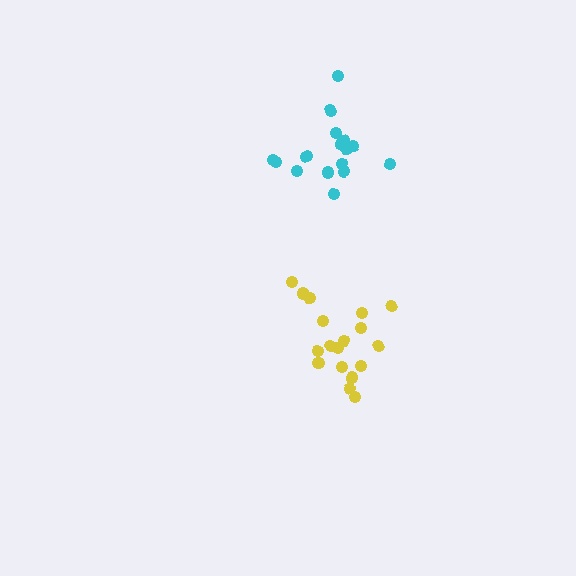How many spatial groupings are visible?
There are 2 spatial groupings.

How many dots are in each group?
Group 1: 18 dots, Group 2: 16 dots (34 total).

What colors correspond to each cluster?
The clusters are colored: yellow, cyan.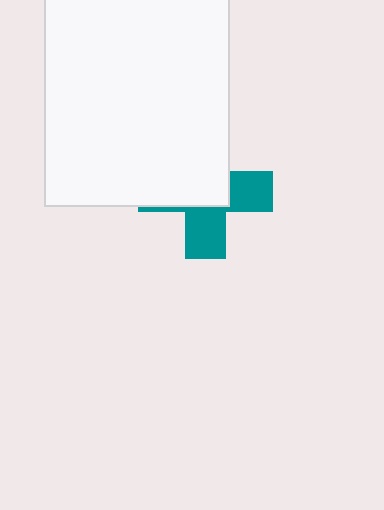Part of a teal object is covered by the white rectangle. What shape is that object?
It is a cross.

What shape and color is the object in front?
The object in front is a white rectangle.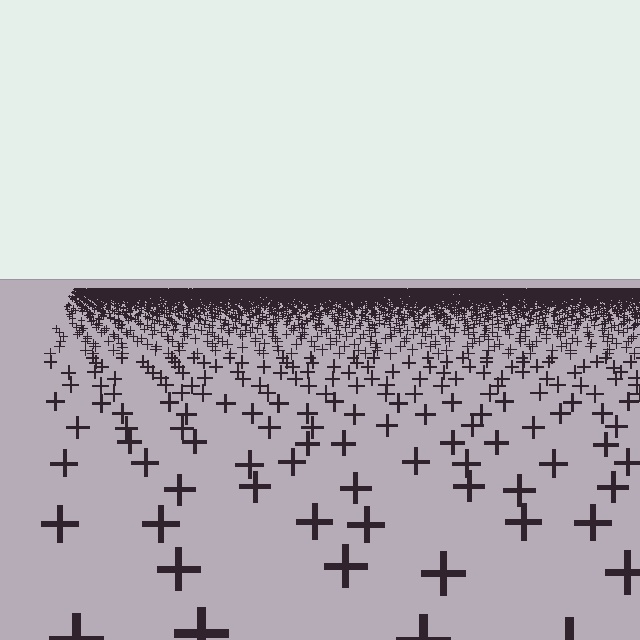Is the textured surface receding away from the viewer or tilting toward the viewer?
The surface is receding away from the viewer. Texture elements get smaller and denser toward the top.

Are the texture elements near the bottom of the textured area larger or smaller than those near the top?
Larger. Near the bottom, elements are closer to the viewer and appear at a bigger on-screen size.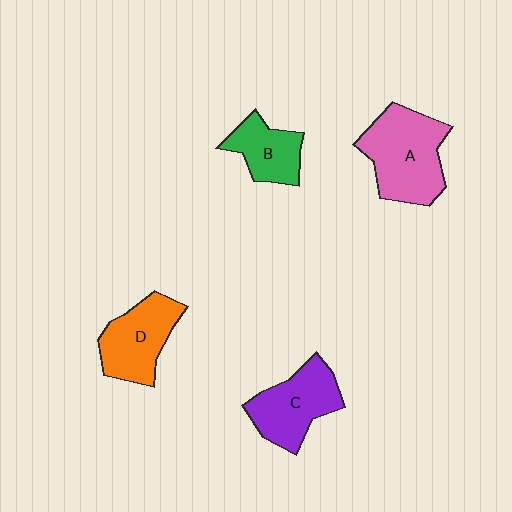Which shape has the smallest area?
Shape B (green).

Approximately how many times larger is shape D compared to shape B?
Approximately 1.3 times.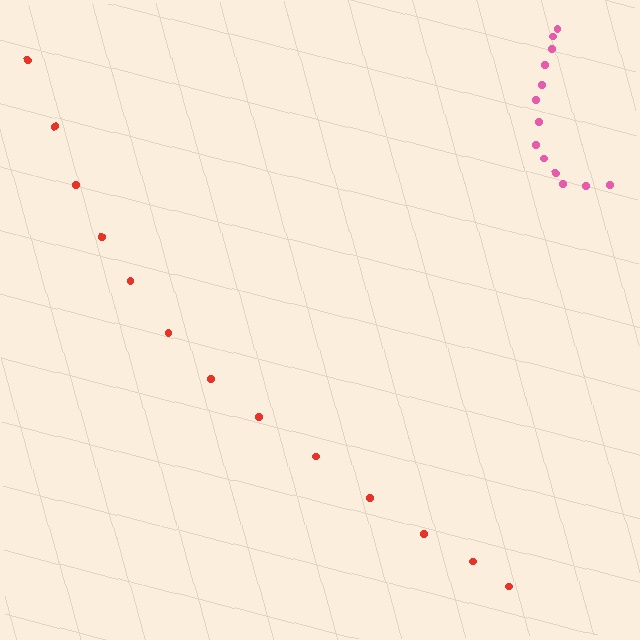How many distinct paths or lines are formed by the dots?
There are 2 distinct paths.